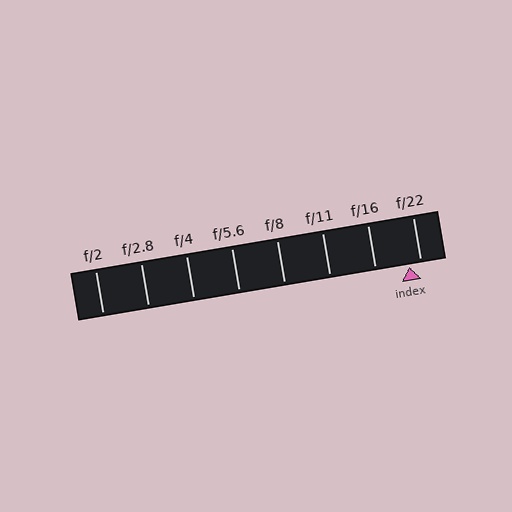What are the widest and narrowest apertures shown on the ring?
The widest aperture shown is f/2 and the narrowest is f/22.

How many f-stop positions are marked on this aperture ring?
There are 8 f-stop positions marked.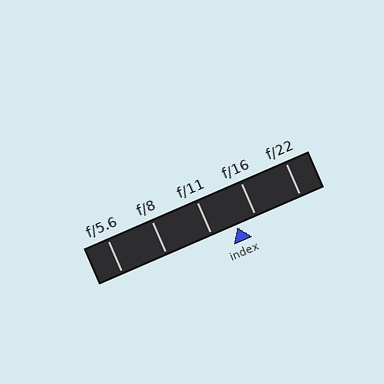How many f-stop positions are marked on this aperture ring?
There are 5 f-stop positions marked.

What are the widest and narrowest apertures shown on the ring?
The widest aperture shown is f/5.6 and the narrowest is f/22.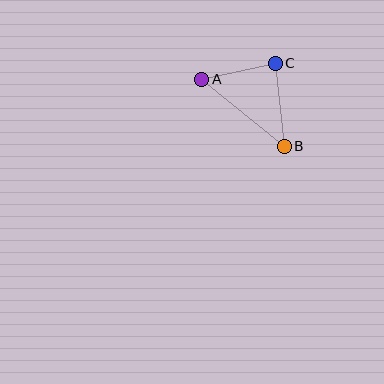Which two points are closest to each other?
Points A and C are closest to each other.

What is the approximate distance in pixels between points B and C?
The distance between B and C is approximately 83 pixels.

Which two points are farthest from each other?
Points A and B are farthest from each other.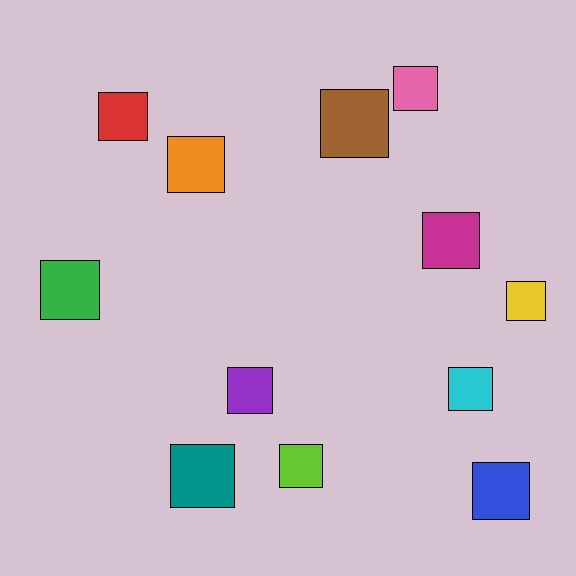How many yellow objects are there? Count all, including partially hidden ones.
There is 1 yellow object.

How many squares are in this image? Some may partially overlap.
There are 12 squares.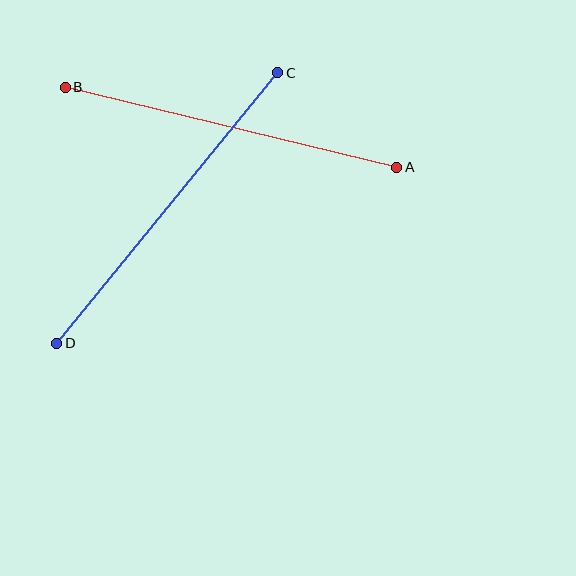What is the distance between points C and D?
The distance is approximately 349 pixels.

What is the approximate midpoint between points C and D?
The midpoint is at approximately (167, 208) pixels.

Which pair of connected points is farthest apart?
Points C and D are farthest apart.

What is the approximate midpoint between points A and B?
The midpoint is at approximately (231, 127) pixels.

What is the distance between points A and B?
The distance is approximately 341 pixels.